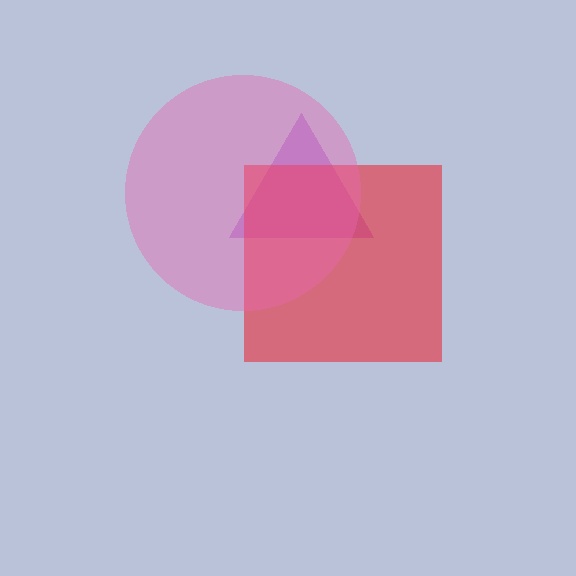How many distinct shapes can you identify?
There are 3 distinct shapes: a purple triangle, a red square, a pink circle.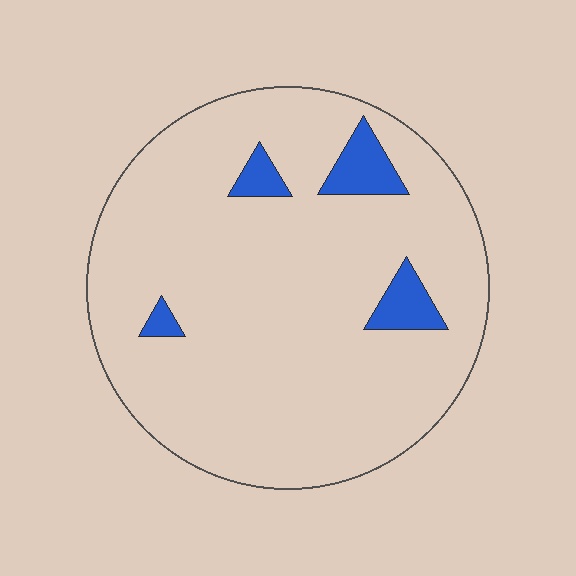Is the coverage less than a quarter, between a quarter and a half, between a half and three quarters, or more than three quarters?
Less than a quarter.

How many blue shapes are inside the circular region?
4.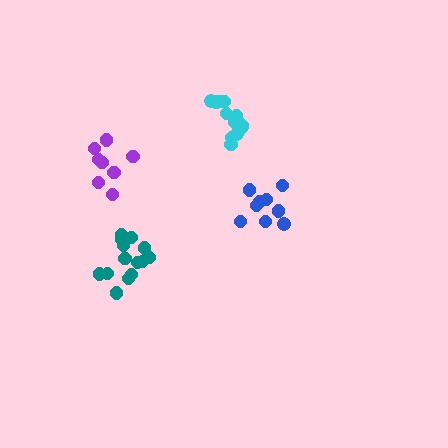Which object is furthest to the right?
The blue cluster is rightmost.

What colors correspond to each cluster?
The clusters are colored: purple, blue, teal, cyan.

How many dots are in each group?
Group 1: 8 dots, Group 2: 9 dots, Group 3: 14 dots, Group 4: 13 dots (44 total).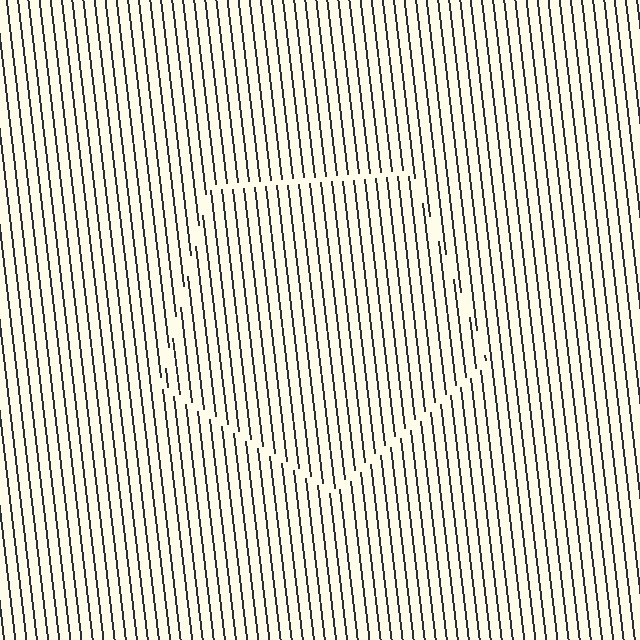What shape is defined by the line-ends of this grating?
An illusory pentagon. The interior of the shape contains the same grating, shifted by half a period — the contour is defined by the phase discontinuity where line-ends from the inner and outer gratings abut.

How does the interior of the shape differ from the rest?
The interior of the shape contains the same grating, shifted by half a period — the contour is defined by the phase discontinuity where line-ends from the inner and outer gratings abut.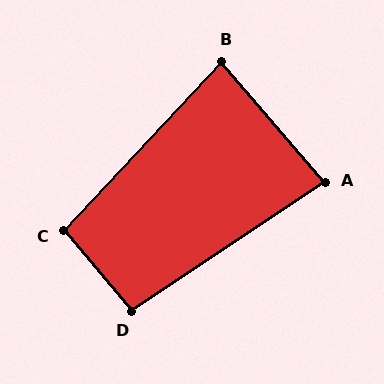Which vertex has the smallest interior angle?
A, at approximately 83 degrees.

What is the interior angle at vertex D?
Approximately 96 degrees (obtuse).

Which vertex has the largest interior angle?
C, at approximately 97 degrees.